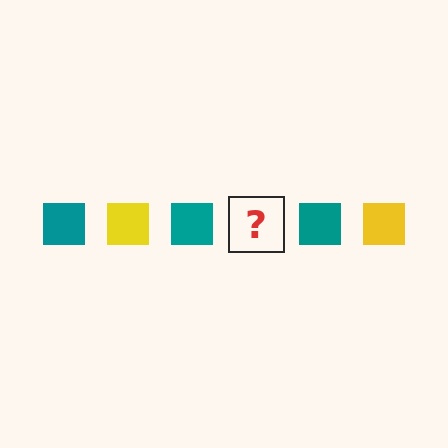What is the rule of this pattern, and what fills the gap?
The rule is that the pattern cycles through teal, yellow squares. The gap should be filled with a yellow square.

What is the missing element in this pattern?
The missing element is a yellow square.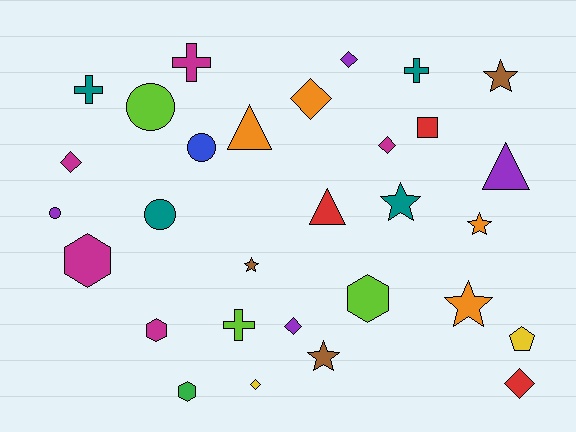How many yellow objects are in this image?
There are 2 yellow objects.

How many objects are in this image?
There are 30 objects.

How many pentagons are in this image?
There is 1 pentagon.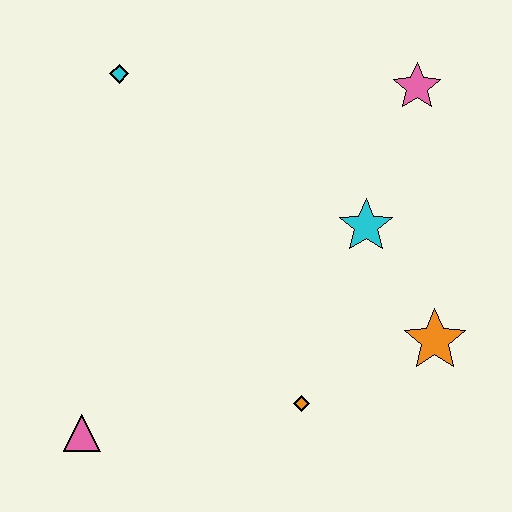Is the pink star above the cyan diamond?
No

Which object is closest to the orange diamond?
The orange star is closest to the orange diamond.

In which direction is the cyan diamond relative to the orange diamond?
The cyan diamond is above the orange diamond.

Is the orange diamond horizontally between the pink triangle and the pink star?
Yes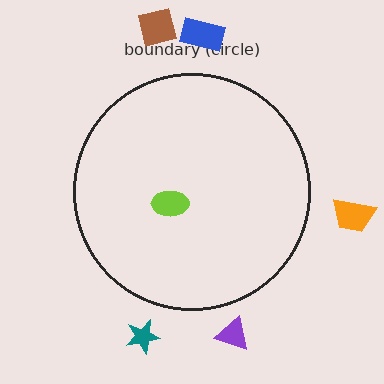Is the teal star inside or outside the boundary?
Outside.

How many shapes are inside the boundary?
1 inside, 5 outside.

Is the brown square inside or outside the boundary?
Outside.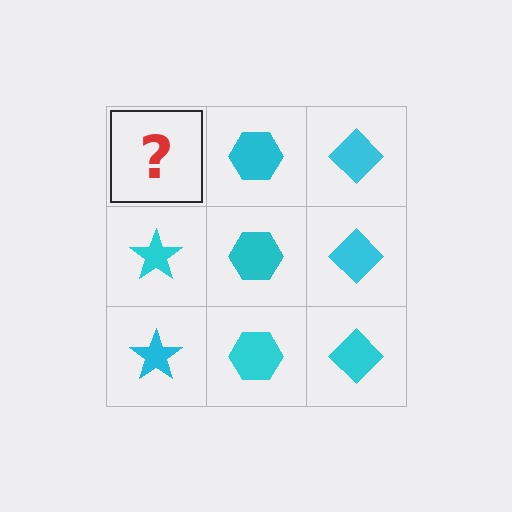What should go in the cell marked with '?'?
The missing cell should contain a cyan star.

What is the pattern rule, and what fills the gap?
The rule is that each column has a consistent shape. The gap should be filled with a cyan star.